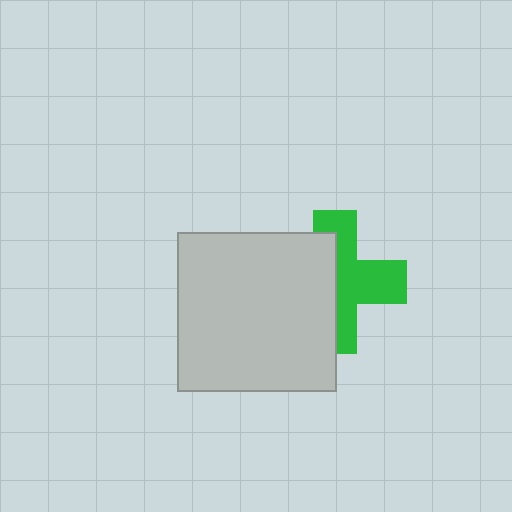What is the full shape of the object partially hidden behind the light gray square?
The partially hidden object is a green cross.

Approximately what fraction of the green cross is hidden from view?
Roughly 48% of the green cross is hidden behind the light gray square.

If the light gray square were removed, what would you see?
You would see the complete green cross.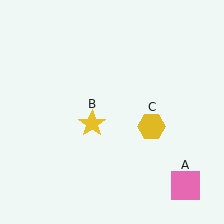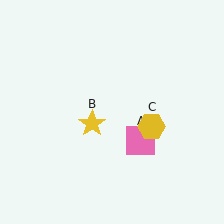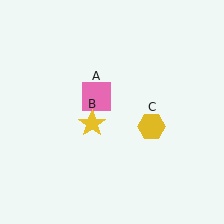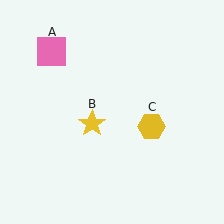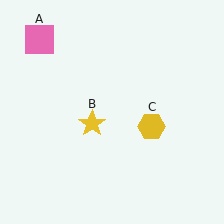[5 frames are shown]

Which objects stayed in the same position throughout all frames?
Yellow star (object B) and yellow hexagon (object C) remained stationary.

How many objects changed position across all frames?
1 object changed position: pink square (object A).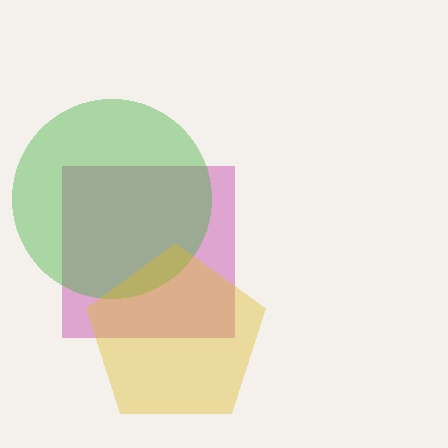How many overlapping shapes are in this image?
There are 3 overlapping shapes in the image.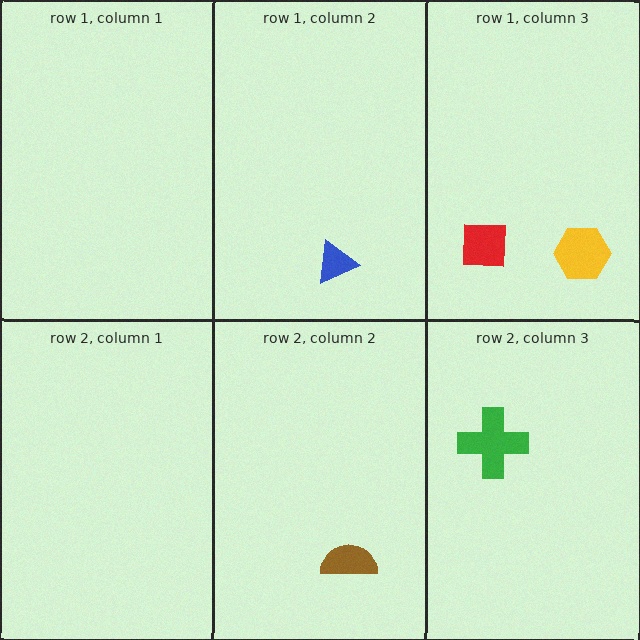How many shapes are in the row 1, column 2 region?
1.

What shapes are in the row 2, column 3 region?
The green cross.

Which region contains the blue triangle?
The row 1, column 2 region.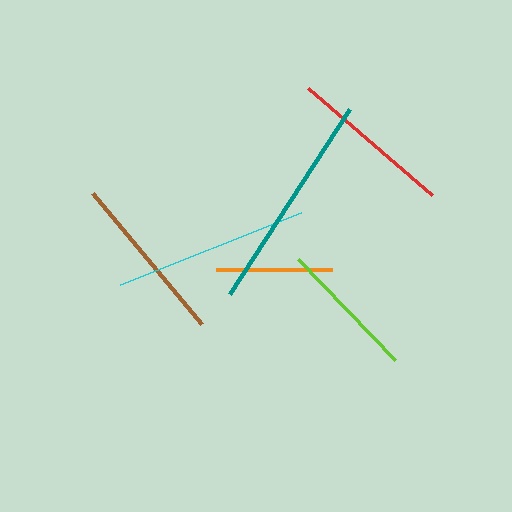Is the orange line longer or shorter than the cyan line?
The cyan line is longer than the orange line.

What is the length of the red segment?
The red segment is approximately 164 pixels long.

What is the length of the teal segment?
The teal segment is approximately 221 pixels long.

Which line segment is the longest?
The teal line is the longest at approximately 221 pixels.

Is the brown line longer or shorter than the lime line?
The brown line is longer than the lime line.